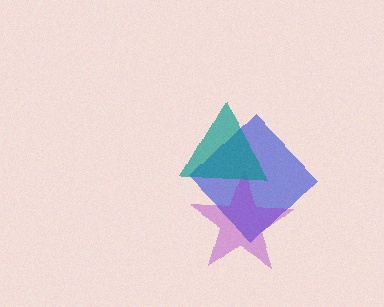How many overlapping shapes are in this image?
There are 3 overlapping shapes in the image.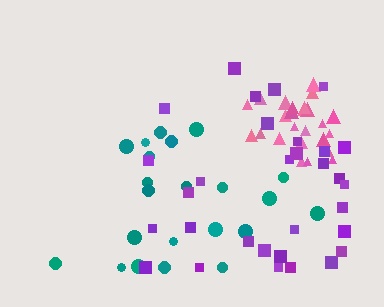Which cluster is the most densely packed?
Pink.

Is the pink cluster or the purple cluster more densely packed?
Pink.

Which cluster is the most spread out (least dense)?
Purple.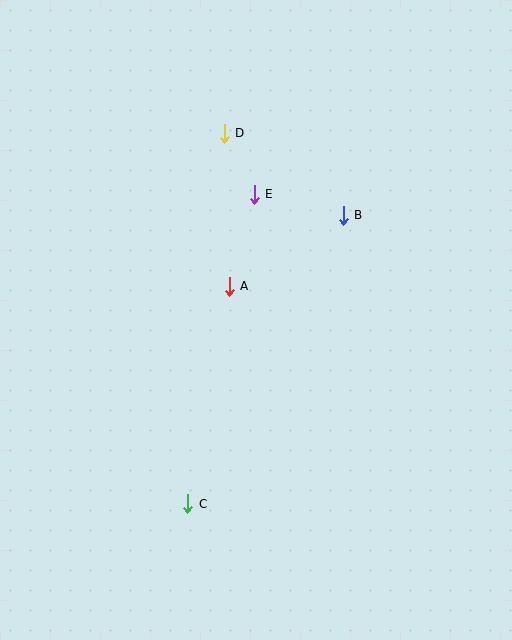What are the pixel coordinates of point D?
Point D is at (224, 133).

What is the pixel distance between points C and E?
The distance between C and E is 317 pixels.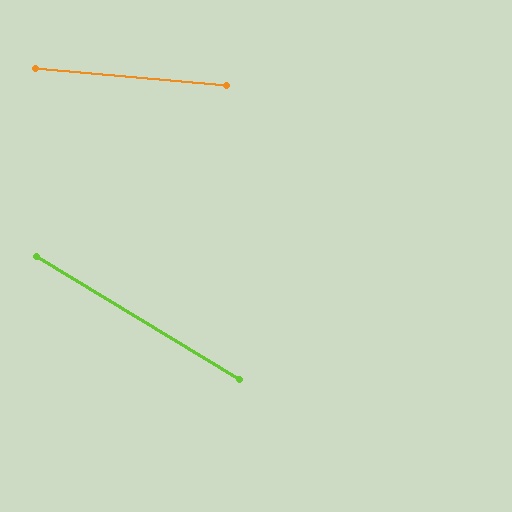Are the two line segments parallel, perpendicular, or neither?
Neither parallel nor perpendicular — they differ by about 26°.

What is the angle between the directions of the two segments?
Approximately 26 degrees.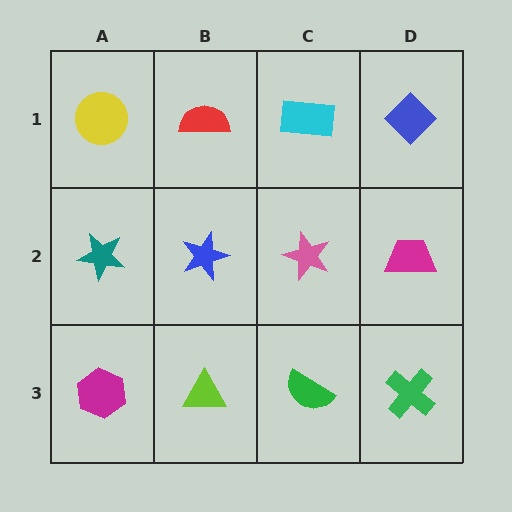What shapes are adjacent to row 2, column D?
A blue diamond (row 1, column D), a green cross (row 3, column D), a pink star (row 2, column C).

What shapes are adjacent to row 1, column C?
A pink star (row 2, column C), a red semicircle (row 1, column B), a blue diamond (row 1, column D).